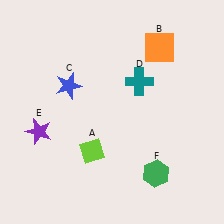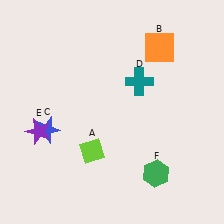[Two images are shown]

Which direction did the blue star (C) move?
The blue star (C) moved down.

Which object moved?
The blue star (C) moved down.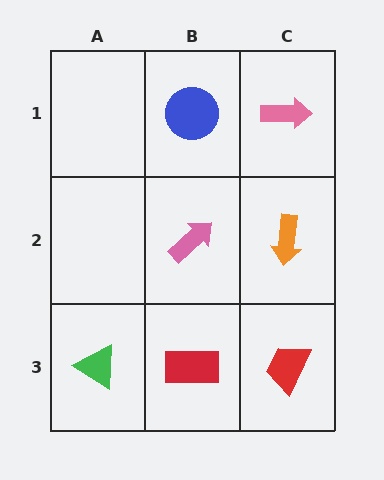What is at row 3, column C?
A red trapezoid.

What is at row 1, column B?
A blue circle.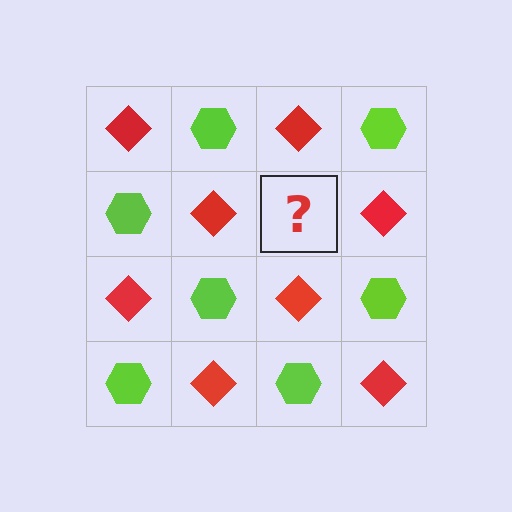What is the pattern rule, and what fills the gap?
The rule is that it alternates red diamond and lime hexagon in a checkerboard pattern. The gap should be filled with a lime hexagon.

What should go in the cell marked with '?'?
The missing cell should contain a lime hexagon.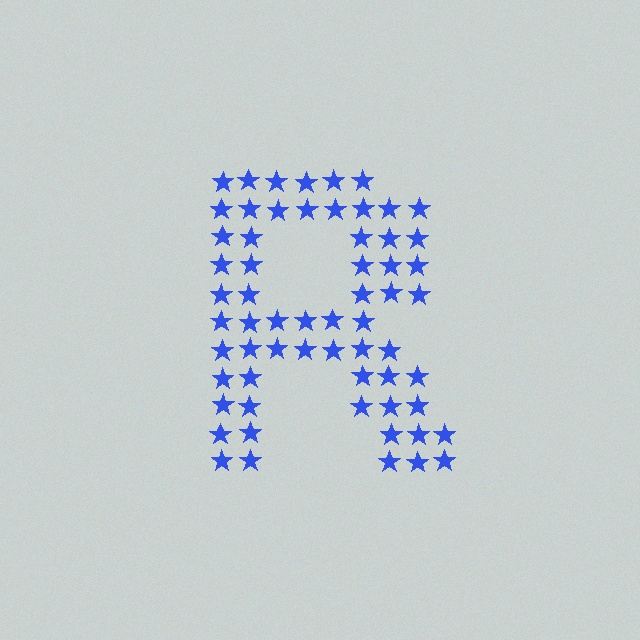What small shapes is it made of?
It is made of small stars.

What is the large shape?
The large shape is the letter R.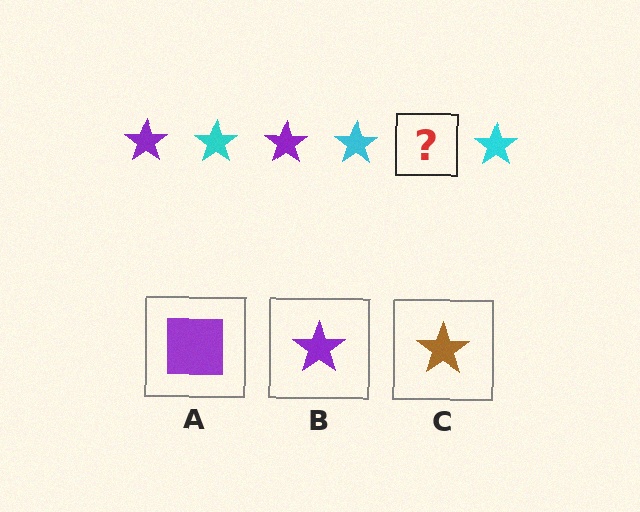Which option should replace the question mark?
Option B.